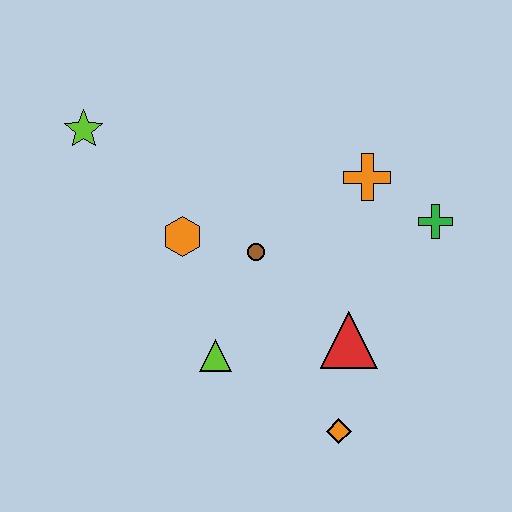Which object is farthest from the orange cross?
The lime star is farthest from the orange cross.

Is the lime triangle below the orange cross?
Yes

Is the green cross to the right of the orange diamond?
Yes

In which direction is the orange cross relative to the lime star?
The orange cross is to the right of the lime star.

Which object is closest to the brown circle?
The orange hexagon is closest to the brown circle.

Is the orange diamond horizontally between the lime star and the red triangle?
Yes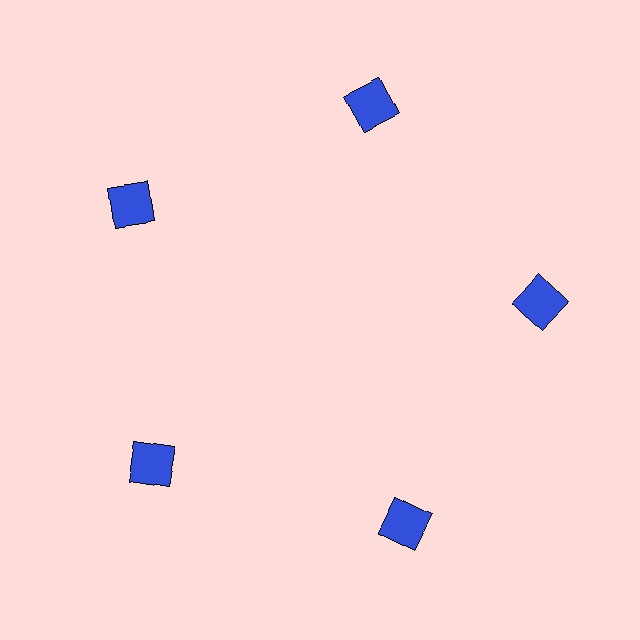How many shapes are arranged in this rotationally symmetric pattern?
There are 5 shapes, arranged in 5 groups of 1.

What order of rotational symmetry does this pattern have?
This pattern has 5-fold rotational symmetry.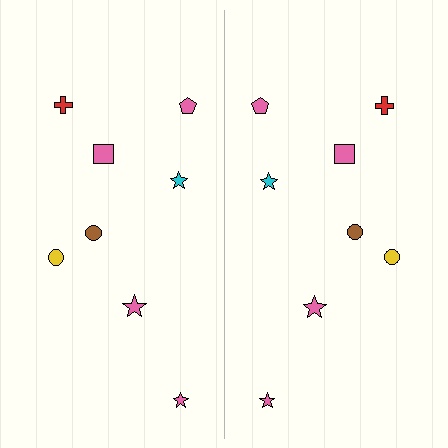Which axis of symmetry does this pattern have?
The pattern has a vertical axis of symmetry running through the center of the image.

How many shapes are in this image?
There are 16 shapes in this image.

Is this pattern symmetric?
Yes, this pattern has bilateral (reflection) symmetry.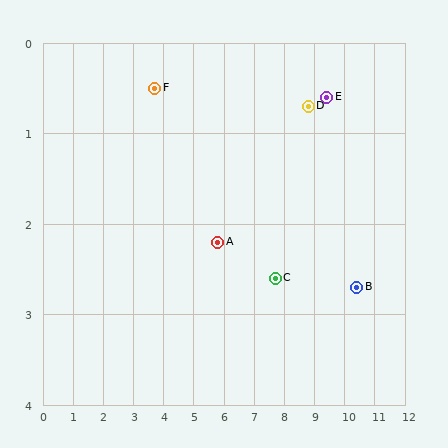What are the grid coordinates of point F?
Point F is at approximately (3.7, 0.5).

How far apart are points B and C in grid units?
Points B and C are about 2.7 grid units apart.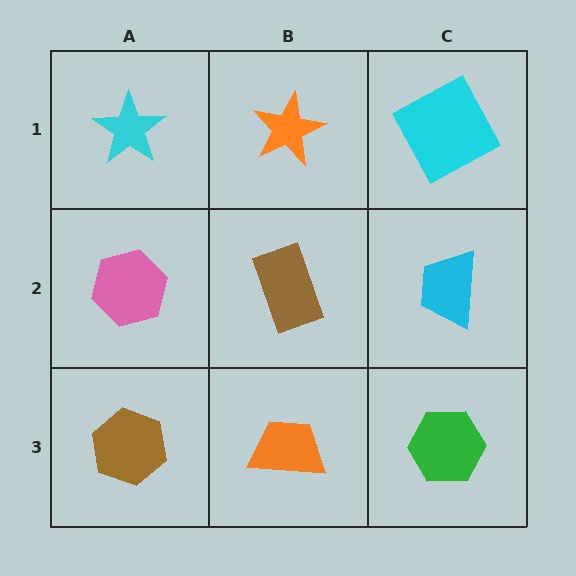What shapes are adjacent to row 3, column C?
A cyan trapezoid (row 2, column C), an orange trapezoid (row 3, column B).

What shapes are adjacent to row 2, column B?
An orange star (row 1, column B), an orange trapezoid (row 3, column B), a pink hexagon (row 2, column A), a cyan trapezoid (row 2, column C).